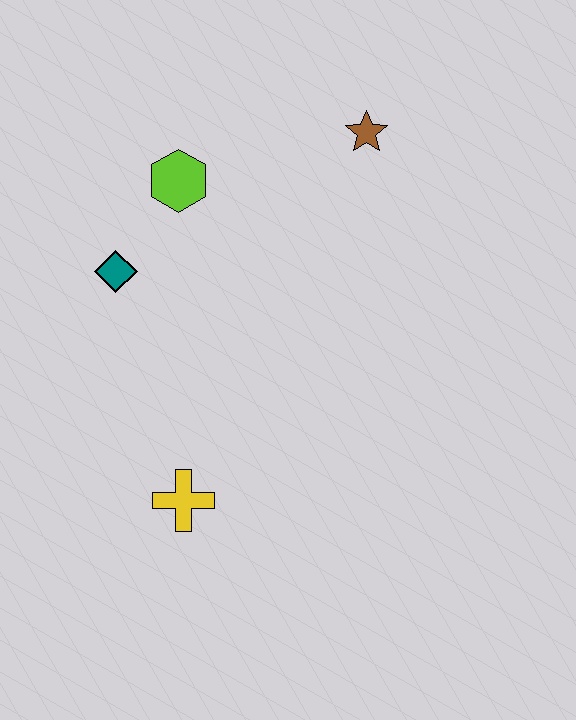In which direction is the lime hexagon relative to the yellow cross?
The lime hexagon is above the yellow cross.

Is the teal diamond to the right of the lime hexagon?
No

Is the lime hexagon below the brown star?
Yes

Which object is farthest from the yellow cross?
The brown star is farthest from the yellow cross.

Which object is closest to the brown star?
The lime hexagon is closest to the brown star.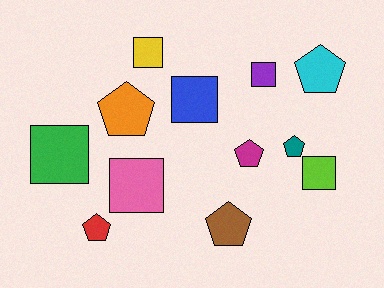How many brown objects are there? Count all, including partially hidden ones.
There is 1 brown object.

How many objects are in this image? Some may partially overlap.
There are 12 objects.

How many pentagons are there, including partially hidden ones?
There are 6 pentagons.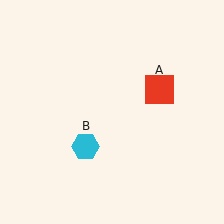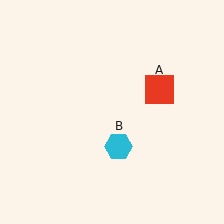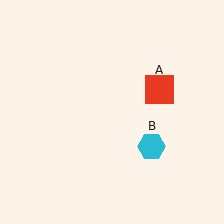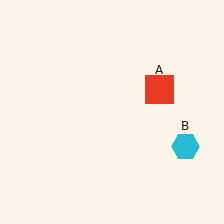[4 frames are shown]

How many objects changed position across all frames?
1 object changed position: cyan hexagon (object B).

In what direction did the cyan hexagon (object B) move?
The cyan hexagon (object B) moved right.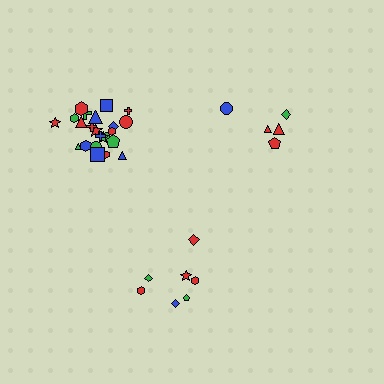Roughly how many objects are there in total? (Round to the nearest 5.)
Roughly 35 objects in total.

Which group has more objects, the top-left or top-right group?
The top-left group.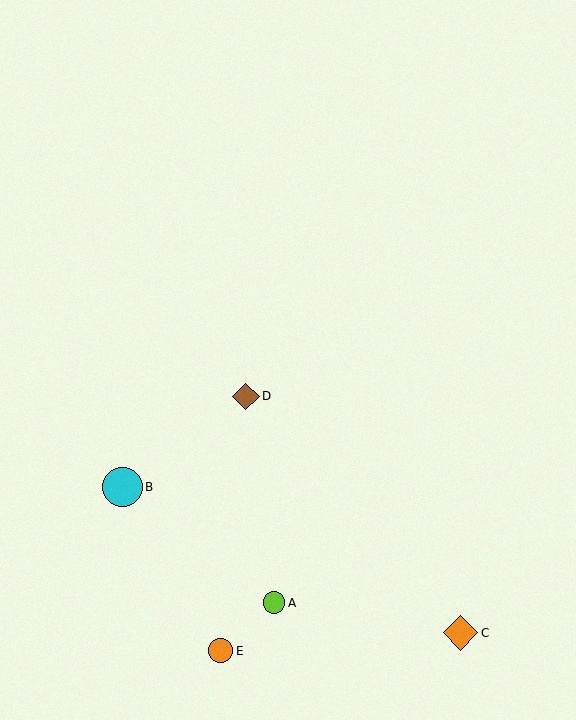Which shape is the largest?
The cyan circle (labeled B) is the largest.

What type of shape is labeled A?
Shape A is a lime circle.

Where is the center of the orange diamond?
The center of the orange diamond is at (461, 633).